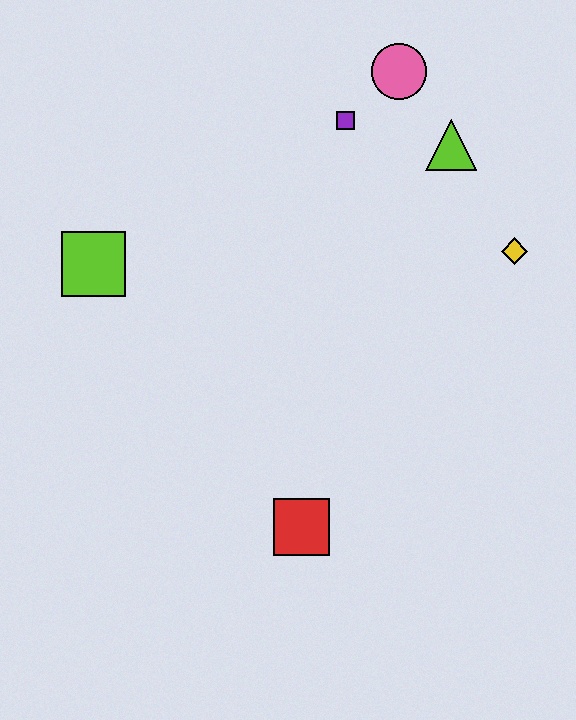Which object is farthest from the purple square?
The red square is farthest from the purple square.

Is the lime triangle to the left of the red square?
No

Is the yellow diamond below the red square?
No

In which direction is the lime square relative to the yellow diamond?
The lime square is to the left of the yellow diamond.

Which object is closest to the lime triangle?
The pink circle is closest to the lime triangle.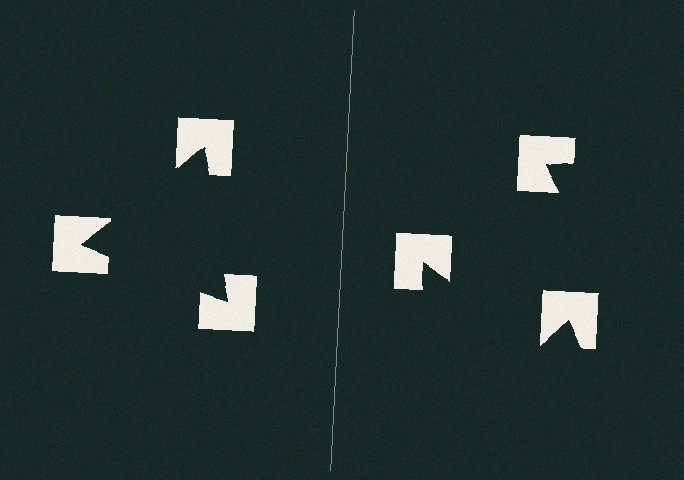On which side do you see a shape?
An illusory triangle appears on the left side. On the right side the wedge cuts are rotated, so no coherent shape forms.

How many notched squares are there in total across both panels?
6 — 3 on each side.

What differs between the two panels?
The notched squares are positioned identically on both sides; only the wedge orientations differ. On the left they align to a triangle; on the right they are misaligned.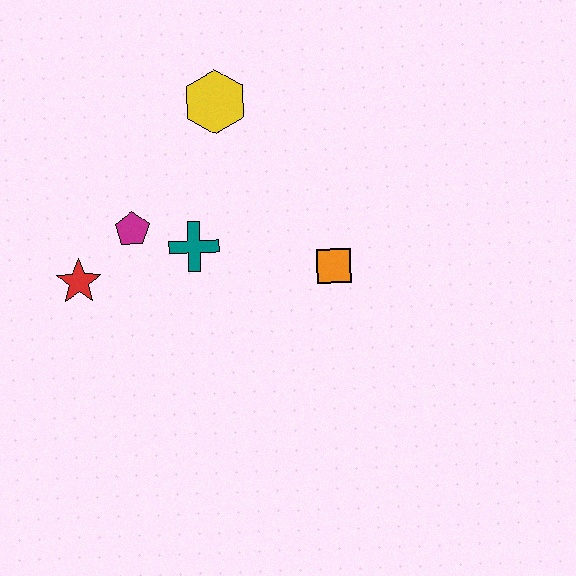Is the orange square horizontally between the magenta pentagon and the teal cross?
No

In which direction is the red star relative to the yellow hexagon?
The red star is below the yellow hexagon.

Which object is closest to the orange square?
The teal cross is closest to the orange square.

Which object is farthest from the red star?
The orange square is farthest from the red star.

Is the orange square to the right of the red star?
Yes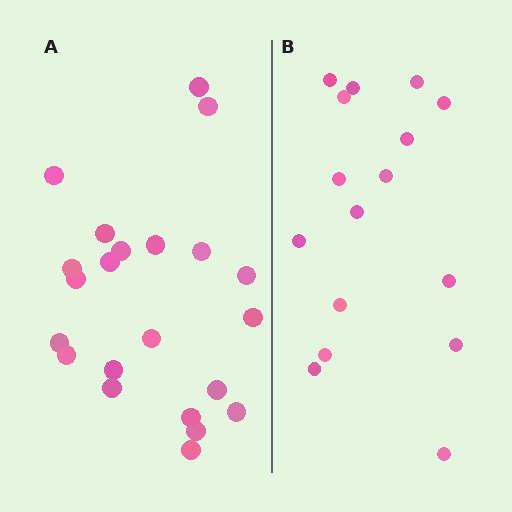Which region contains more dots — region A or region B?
Region A (the left region) has more dots.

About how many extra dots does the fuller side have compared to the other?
Region A has about 6 more dots than region B.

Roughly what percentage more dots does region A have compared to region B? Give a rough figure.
About 40% more.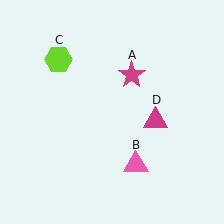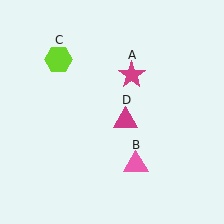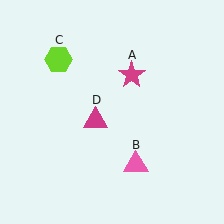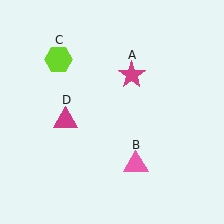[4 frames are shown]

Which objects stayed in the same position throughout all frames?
Magenta star (object A) and pink triangle (object B) and lime hexagon (object C) remained stationary.